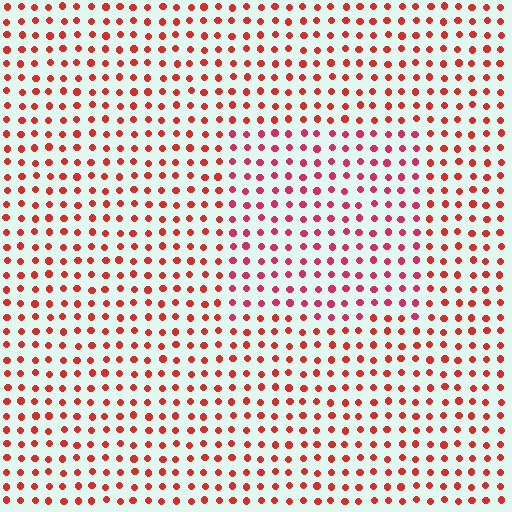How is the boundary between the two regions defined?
The boundary is defined purely by a slight shift in hue (about 22 degrees). Spacing, size, and orientation are identical on both sides.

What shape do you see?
I see a rectangle.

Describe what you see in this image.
The image is filled with small red elements in a uniform arrangement. A rectangle-shaped region is visible where the elements are tinted to a slightly different hue, forming a subtle color boundary.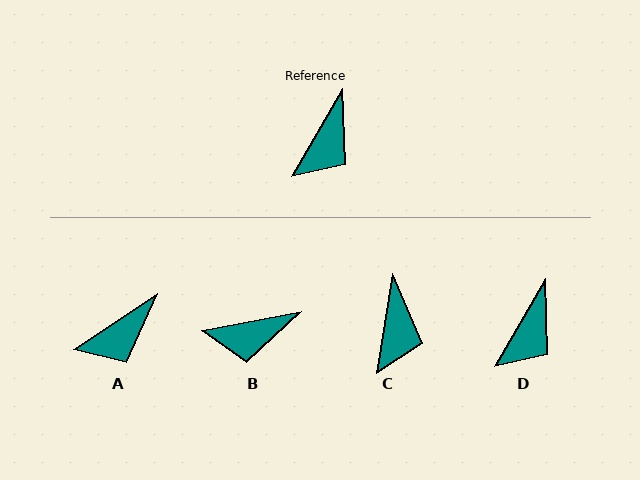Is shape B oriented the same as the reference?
No, it is off by about 49 degrees.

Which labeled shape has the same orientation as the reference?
D.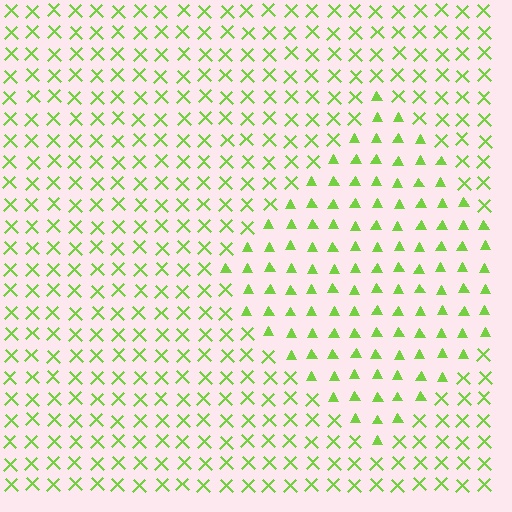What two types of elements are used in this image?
The image uses triangles inside the diamond region and X marks outside it.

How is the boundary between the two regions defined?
The boundary is defined by a change in element shape: triangles inside vs. X marks outside. All elements share the same color and spacing.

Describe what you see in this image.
The image is filled with small lime elements arranged in a uniform grid. A diamond-shaped region contains triangles, while the surrounding area contains X marks. The boundary is defined purely by the change in element shape.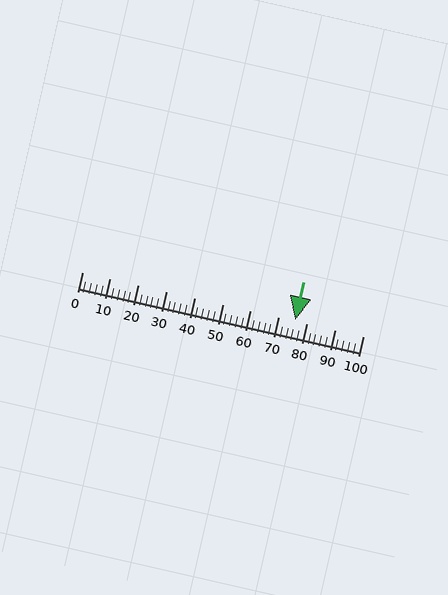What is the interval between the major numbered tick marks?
The major tick marks are spaced 10 units apart.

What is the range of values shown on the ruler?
The ruler shows values from 0 to 100.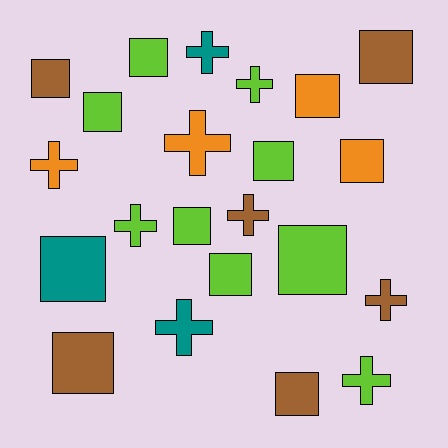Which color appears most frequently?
Lime, with 9 objects.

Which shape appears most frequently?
Square, with 13 objects.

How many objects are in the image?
There are 22 objects.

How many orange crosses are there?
There are 2 orange crosses.